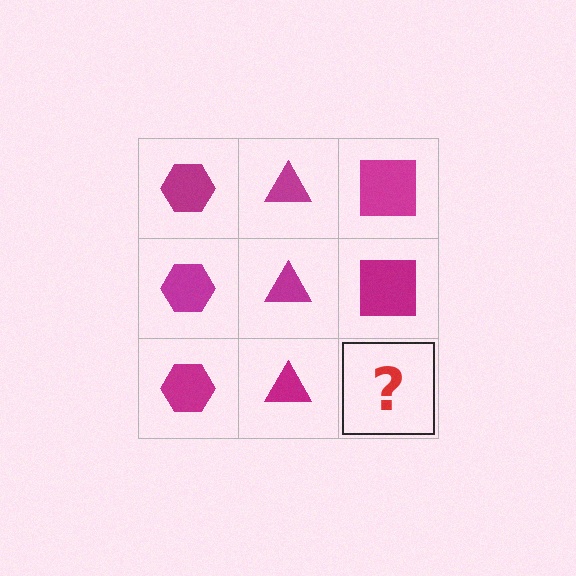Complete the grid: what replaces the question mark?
The question mark should be replaced with a magenta square.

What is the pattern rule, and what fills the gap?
The rule is that each column has a consistent shape. The gap should be filled with a magenta square.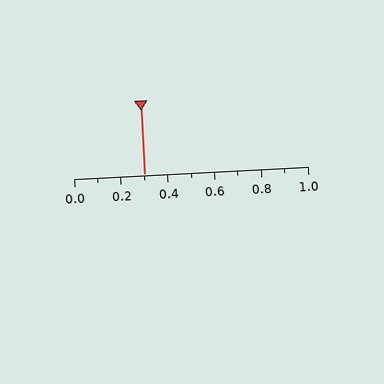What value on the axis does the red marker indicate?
The marker indicates approximately 0.3.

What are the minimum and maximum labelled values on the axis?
The axis runs from 0.0 to 1.0.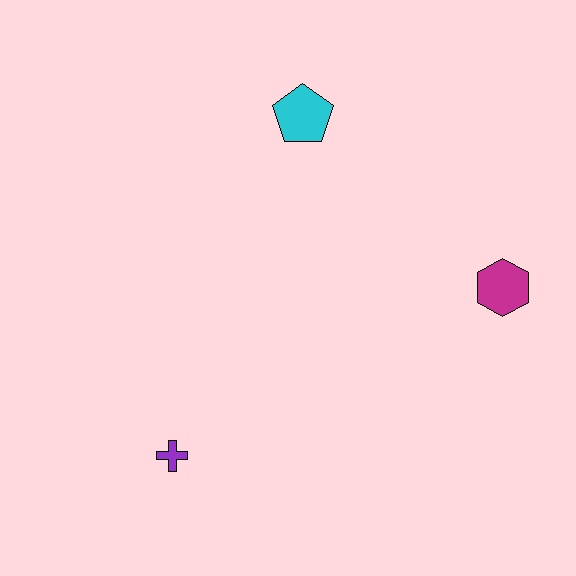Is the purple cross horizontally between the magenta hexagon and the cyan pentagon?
No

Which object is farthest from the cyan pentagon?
The purple cross is farthest from the cyan pentagon.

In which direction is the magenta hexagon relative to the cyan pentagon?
The magenta hexagon is to the right of the cyan pentagon.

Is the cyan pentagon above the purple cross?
Yes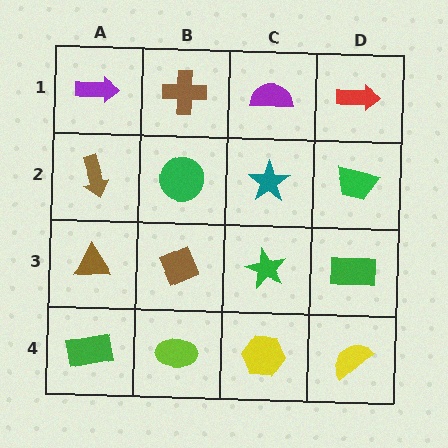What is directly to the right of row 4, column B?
A yellow hexagon.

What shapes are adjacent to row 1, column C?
A teal star (row 2, column C), a brown cross (row 1, column B), a red arrow (row 1, column D).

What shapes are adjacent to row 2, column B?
A brown cross (row 1, column B), a brown diamond (row 3, column B), a brown arrow (row 2, column A), a teal star (row 2, column C).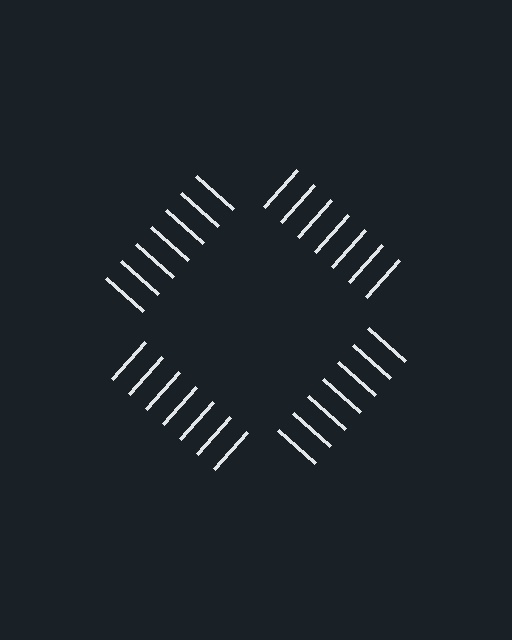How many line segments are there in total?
28 — 7 along each of the 4 edges.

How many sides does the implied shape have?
4 sides — the line-ends trace a square.